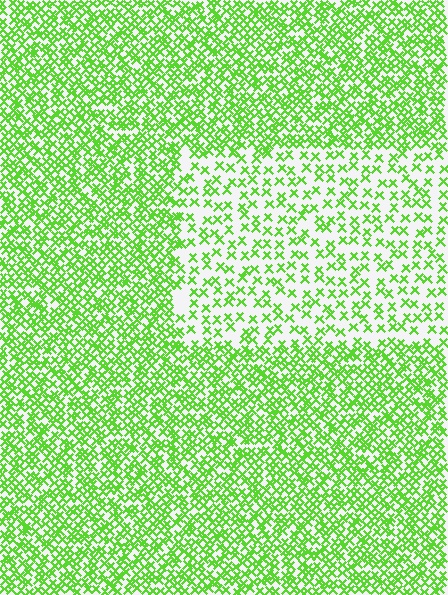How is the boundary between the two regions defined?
The boundary is defined by a change in element density (approximately 2.3x ratio). All elements are the same color, size, and shape.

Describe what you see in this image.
The image contains small lime elements arranged at two different densities. A rectangle-shaped region is visible where the elements are less densely packed than the surrounding area.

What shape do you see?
I see a rectangle.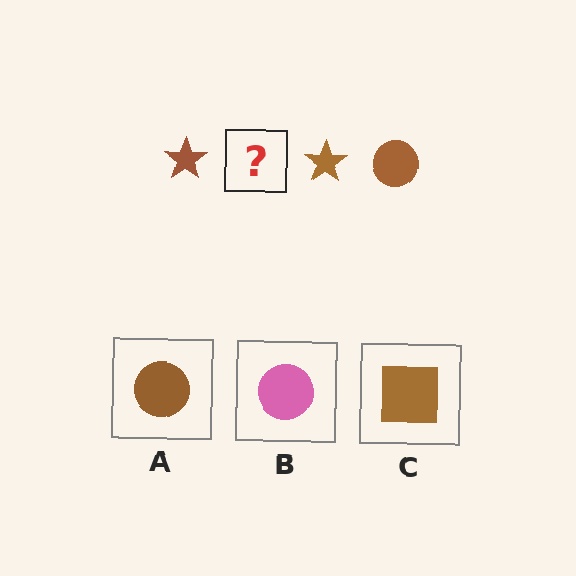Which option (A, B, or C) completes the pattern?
A.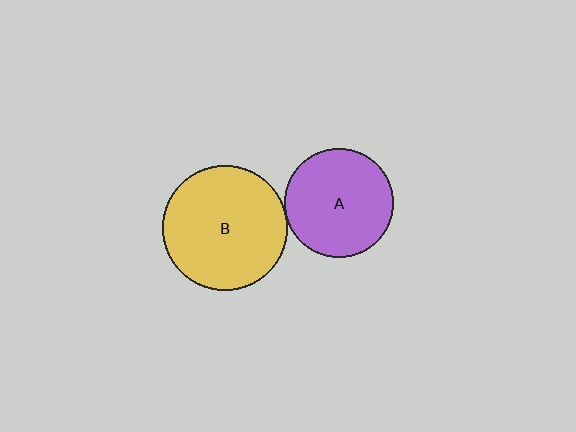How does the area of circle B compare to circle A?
Approximately 1.3 times.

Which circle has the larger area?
Circle B (yellow).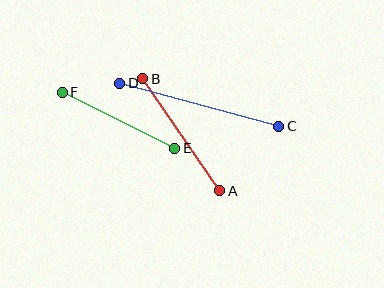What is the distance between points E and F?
The distance is approximately 126 pixels.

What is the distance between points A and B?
The distance is approximately 136 pixels.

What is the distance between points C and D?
The distance is approximately 165 pixels.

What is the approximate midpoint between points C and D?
The midpoint is at approximately (199, 105) pixels.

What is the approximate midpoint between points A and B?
The midpoint is at approximately (181, 135) pixels.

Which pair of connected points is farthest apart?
Points C and D are farthest apart.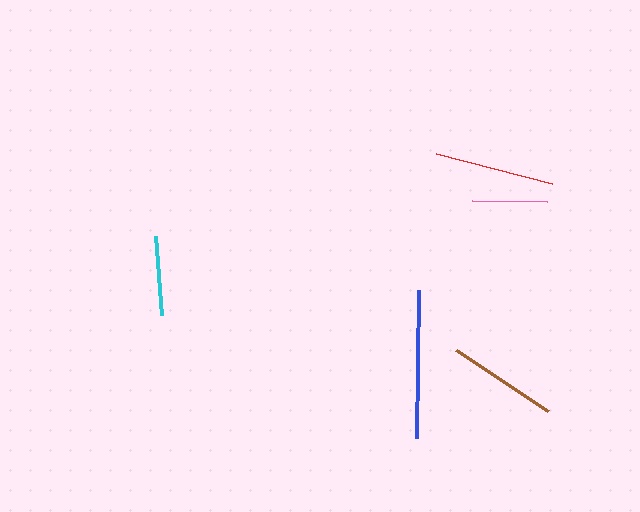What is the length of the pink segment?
The pink segment is approximately 75 pixels long.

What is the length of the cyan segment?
The cyan segment is approximately 79 pixels long.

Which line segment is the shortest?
The pink line is the shortest at approximately 75 pixels.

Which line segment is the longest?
The blue line is the longest at approximately 147 pixels.